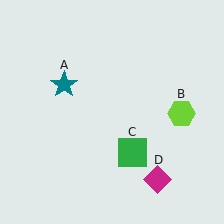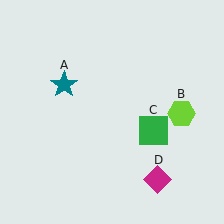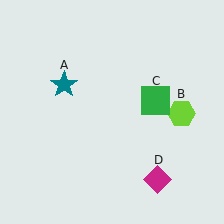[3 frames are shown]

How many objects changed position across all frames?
1 object changed position: green square (object C).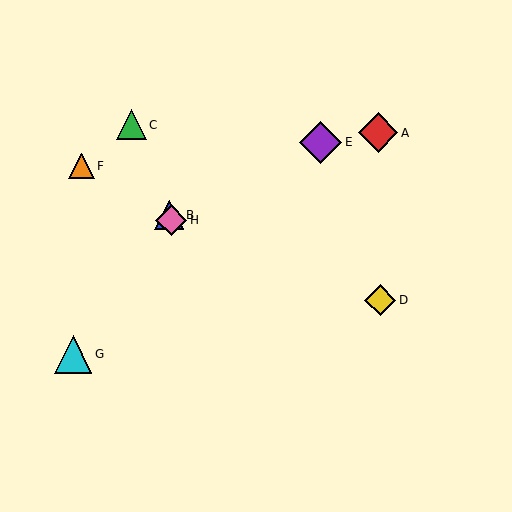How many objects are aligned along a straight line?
3 objects (B, C, H) are aligned along a straight line.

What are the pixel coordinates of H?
Object H is at (171, 220).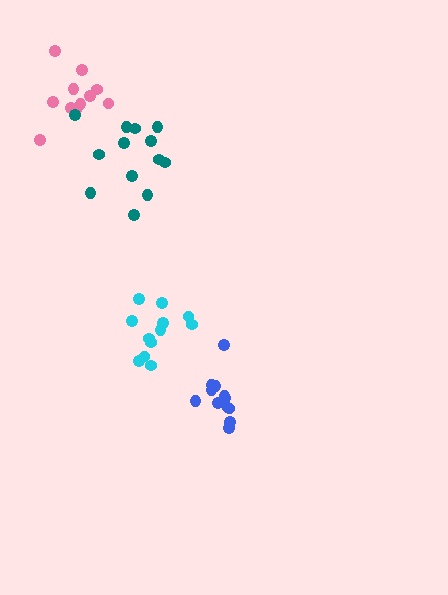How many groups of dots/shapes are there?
There are 4 groups.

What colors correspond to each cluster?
The clusters are colored: cyan, blue, pink, teal.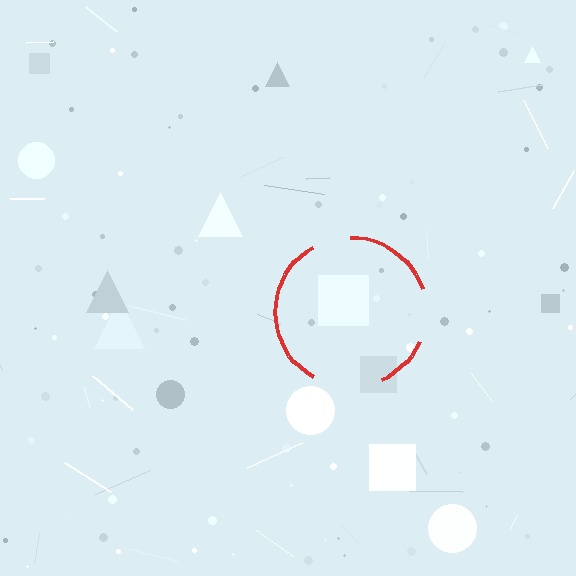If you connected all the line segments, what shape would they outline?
They would outline a circle.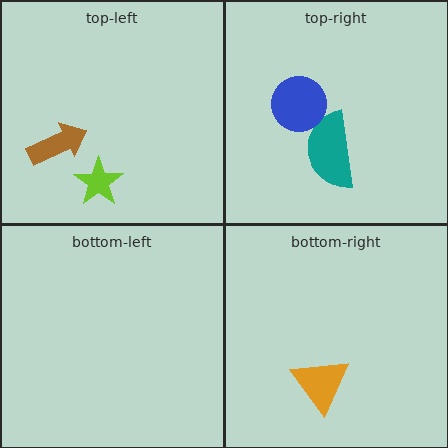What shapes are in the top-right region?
The teal semicircle, the blue circle.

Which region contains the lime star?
The top-left region.